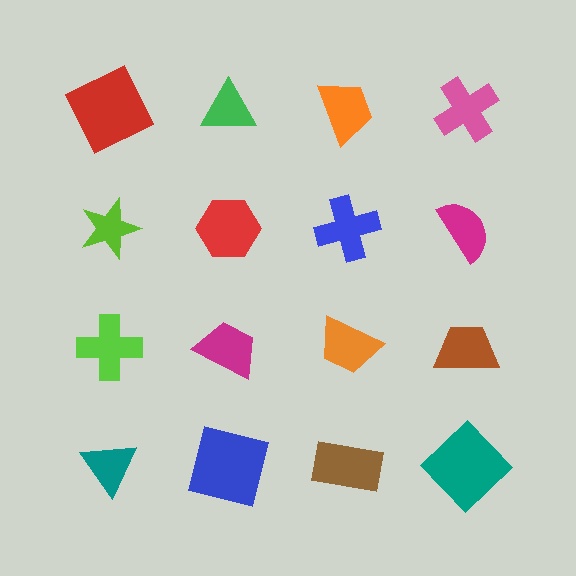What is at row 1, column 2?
A green triangle.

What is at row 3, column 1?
A lime cross.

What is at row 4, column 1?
A teal triangle.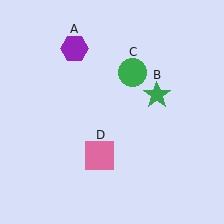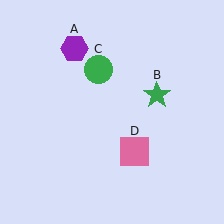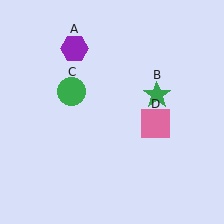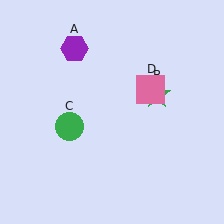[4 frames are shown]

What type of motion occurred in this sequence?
The green circle (object C), pink square (object D) rotated counterclockwise around the center of the scene.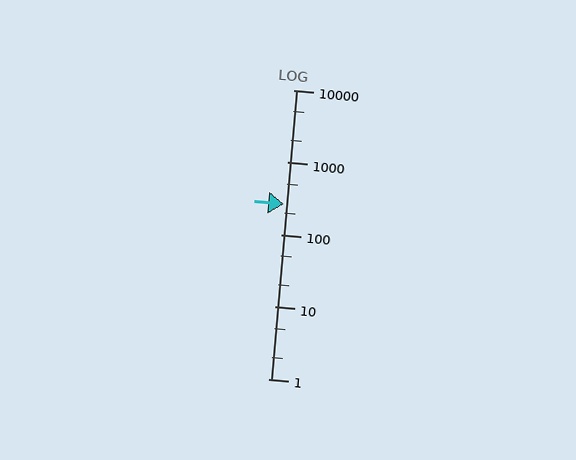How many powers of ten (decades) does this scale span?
The scale spans 4 decades, from 1 to 10000.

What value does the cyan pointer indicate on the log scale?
The pointer indicates approximately 260.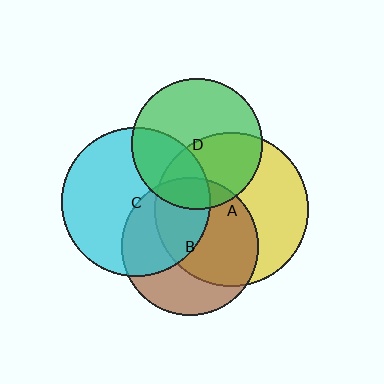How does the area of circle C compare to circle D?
Approximately 1.3 times.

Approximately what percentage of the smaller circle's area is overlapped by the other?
Approximately 60%.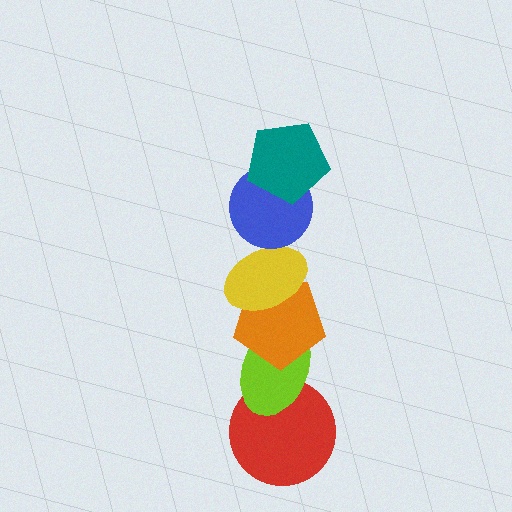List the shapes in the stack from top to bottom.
From top to bottom: the teal pentagon, the blue circle, the yellow ellipse, the orange pentagon, the lime ellipse, the red circle.